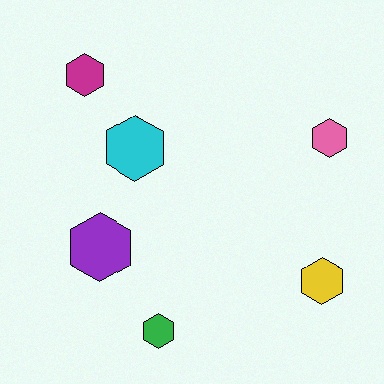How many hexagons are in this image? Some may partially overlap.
There are 6 hexagons.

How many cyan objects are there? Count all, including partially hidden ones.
There is 1 cyan object.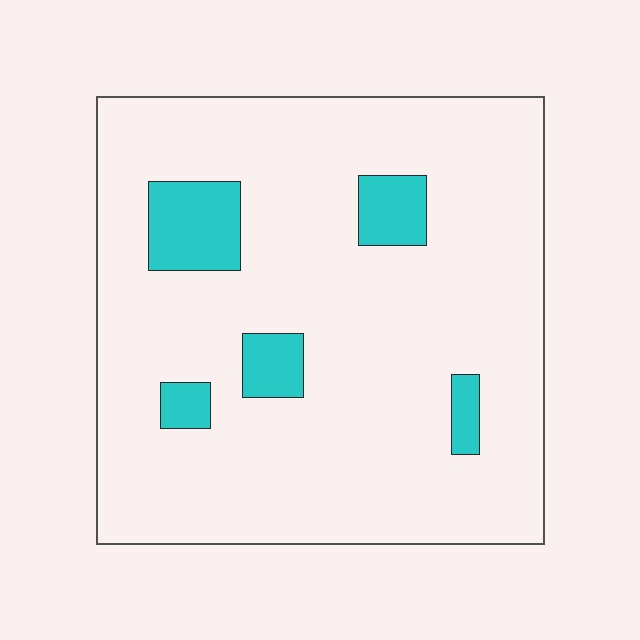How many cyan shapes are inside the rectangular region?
5.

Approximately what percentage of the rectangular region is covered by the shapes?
Approximately 10%.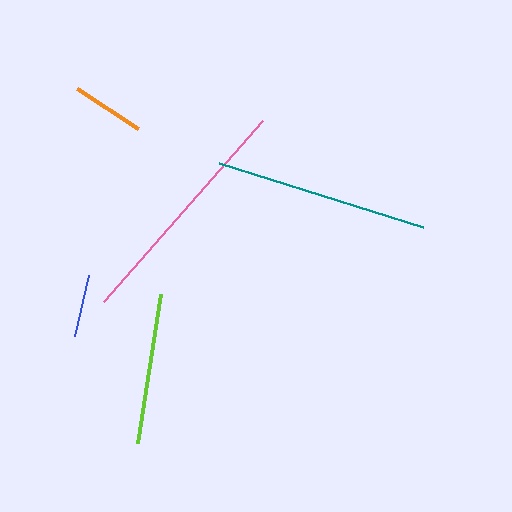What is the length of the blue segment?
The blue segment is approximately 62 pixels long.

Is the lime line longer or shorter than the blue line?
The lime line is longer than the blue line.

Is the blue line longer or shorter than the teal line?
The teal line is longer than the blue line.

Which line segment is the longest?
The pink line is the longest at approximately 241 pixels.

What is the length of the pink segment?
The pink segment is approximately 241 pixels long.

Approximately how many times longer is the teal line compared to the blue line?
The teal line is approximately 3.4 times the length of the blue line.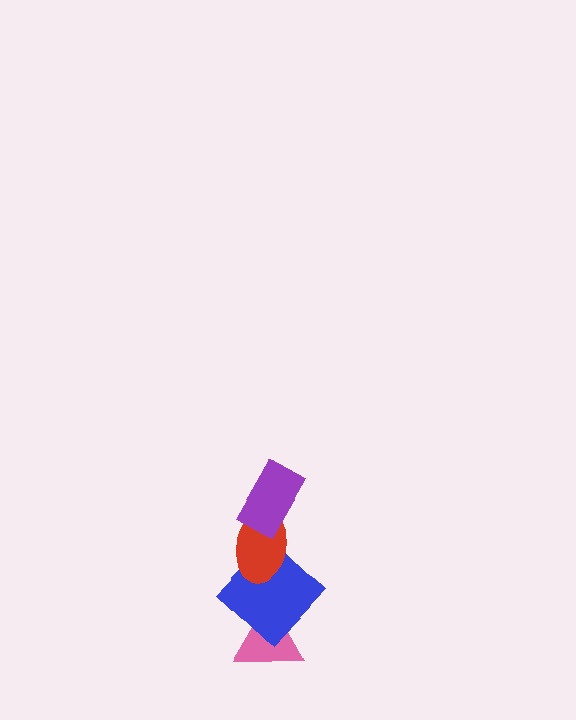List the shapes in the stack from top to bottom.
From top to bottom: the purple rectangle, the red ellipse, the blue diamond, the pink triangle.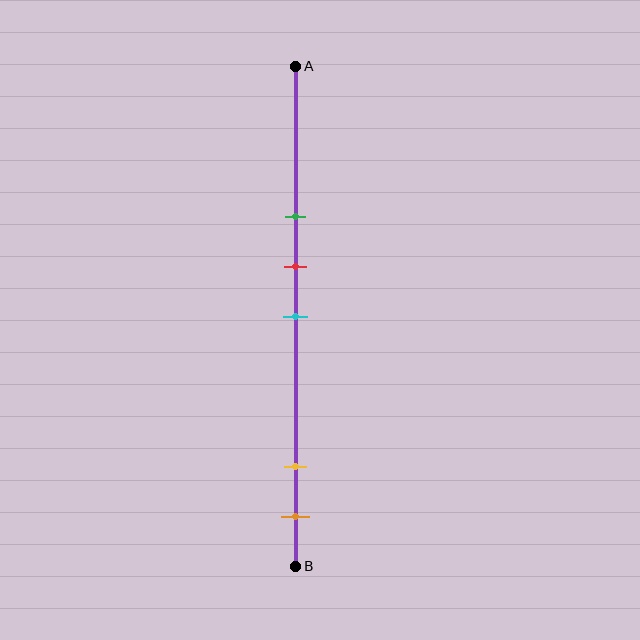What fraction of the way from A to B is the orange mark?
The orange mark is approximately 90% (0.9) of the way from A to B.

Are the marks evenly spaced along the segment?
No, the marks are not evenly spaced.